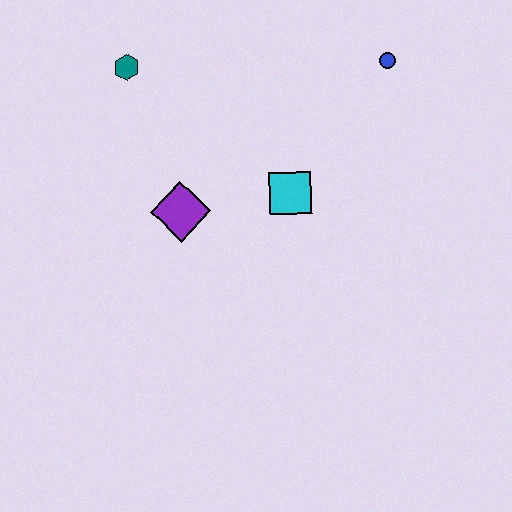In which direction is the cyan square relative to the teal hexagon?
The cyan square is to the right of the teal hexagon.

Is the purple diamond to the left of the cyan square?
Yes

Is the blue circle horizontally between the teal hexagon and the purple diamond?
No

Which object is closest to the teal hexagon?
The purple diamond is closest to the teal hexagon.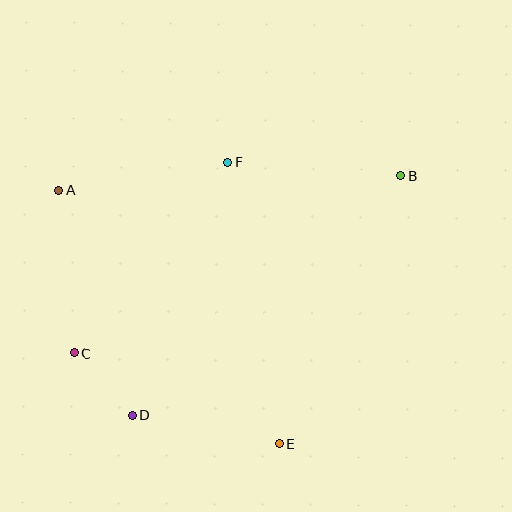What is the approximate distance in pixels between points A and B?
The distance between A and B is approximately 342 pixels.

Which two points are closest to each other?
Points C and D are closest to each other.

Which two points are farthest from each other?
Points B and C are farthest from each other.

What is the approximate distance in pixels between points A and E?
The distance between A and E is approximately 337 pixels.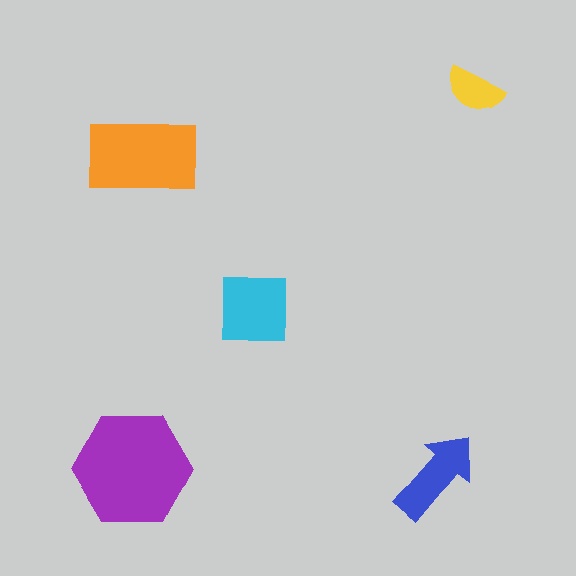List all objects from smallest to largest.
The yellow semicircle, the blue arrow, the cyan square, the orange rectangle, the purple hexagon.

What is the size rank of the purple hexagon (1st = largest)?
1st.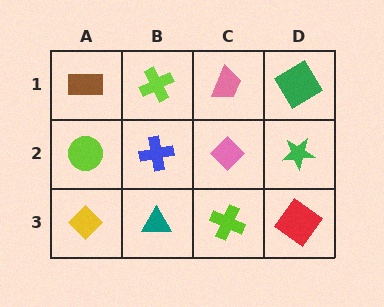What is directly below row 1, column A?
A lime circle.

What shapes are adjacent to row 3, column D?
A green star (row 2, column D), a lime cross (row 3, column C).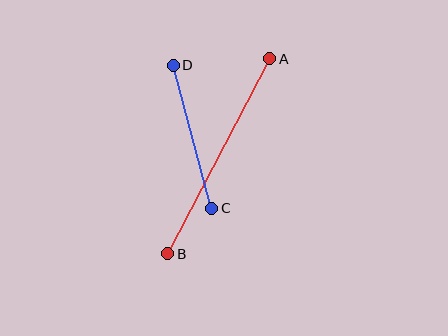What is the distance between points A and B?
The distance is approximately 220 pixels.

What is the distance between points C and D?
The distance is approximately 148 pixels.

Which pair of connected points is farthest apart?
Points A and B are farthest apart.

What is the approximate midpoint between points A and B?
The midpoint is at approximately (219, 156) pixels.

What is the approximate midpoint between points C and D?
The midpoint is at approximately (193, 137) pixels.